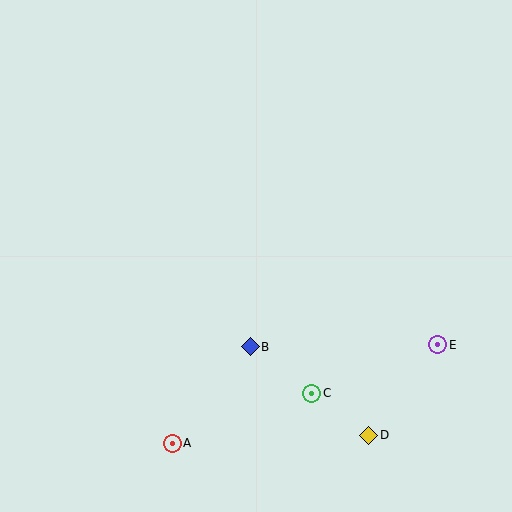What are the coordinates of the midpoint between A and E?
The midpoint between A and E is at (305, 394).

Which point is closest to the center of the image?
Point B at (250, 347) is closest to the center.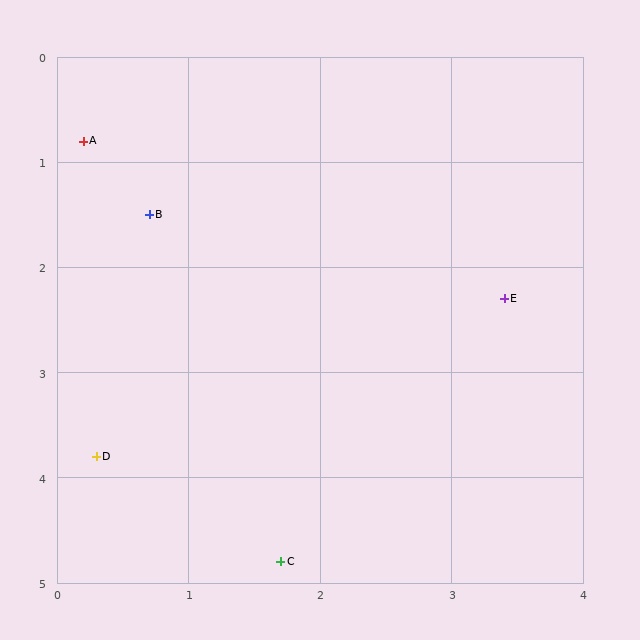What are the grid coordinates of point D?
Point D is at approximately (0.3, 3.8).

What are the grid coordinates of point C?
Point C is at approximately (1.7, 4.8).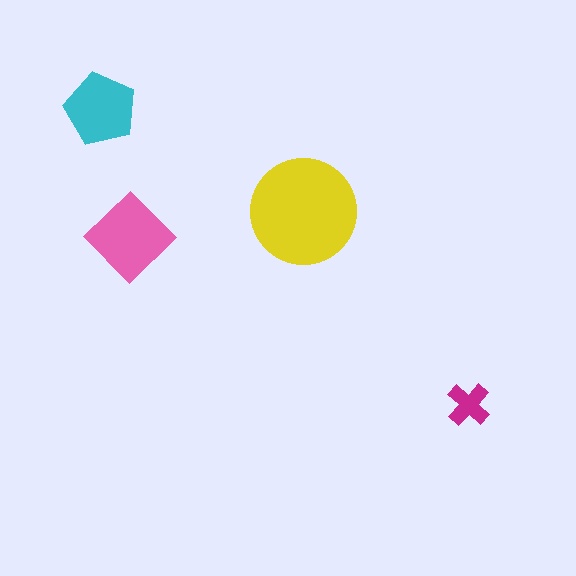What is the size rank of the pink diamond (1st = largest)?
2nd.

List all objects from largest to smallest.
The yellow circle, the pink diamond, the cyan pentagon, the magenta cross.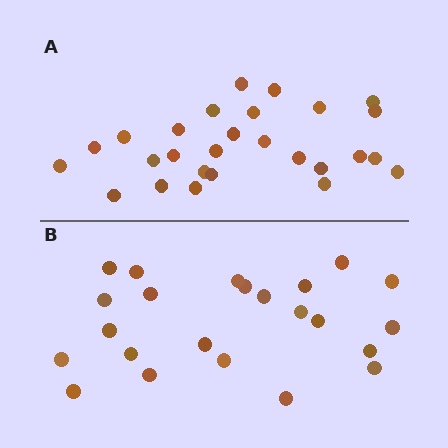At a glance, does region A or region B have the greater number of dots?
Region A (the top region) has more dots.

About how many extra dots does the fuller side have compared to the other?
Region A has about 4 more dots than region B.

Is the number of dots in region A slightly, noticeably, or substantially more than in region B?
Region A has only slightly more — the two regions are fairly close. The ratio is roughly 1.2 to 1.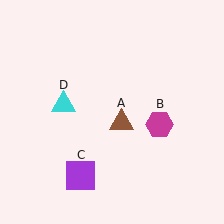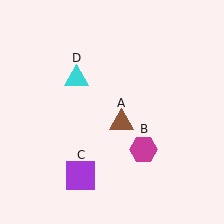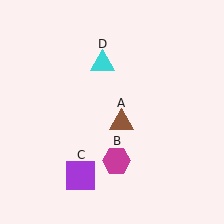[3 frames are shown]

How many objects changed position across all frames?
2 objects changed position: magenta hexagon (object B), cyan triangle (object D).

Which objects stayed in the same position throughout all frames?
Brown triangle (object A) and purple square (object C) remained stationary.